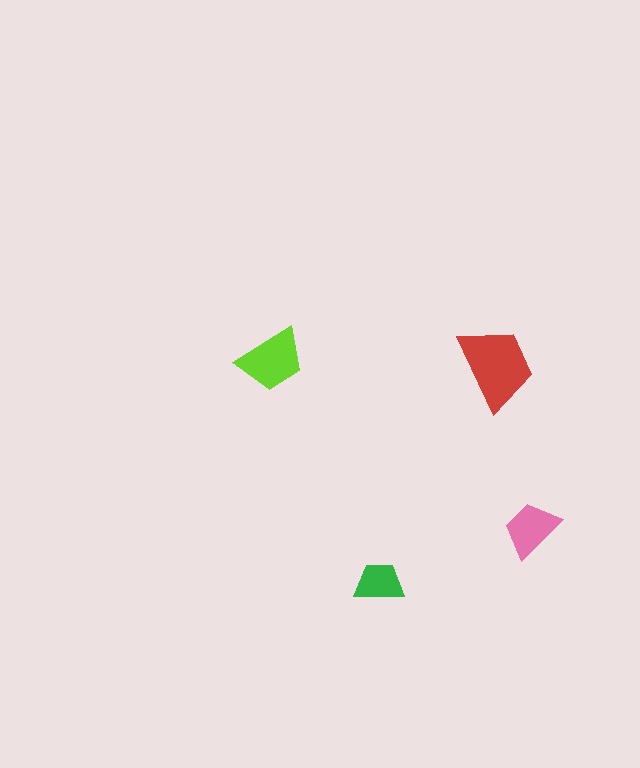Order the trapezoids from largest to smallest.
the red one, the lime one, the pink one, the green one.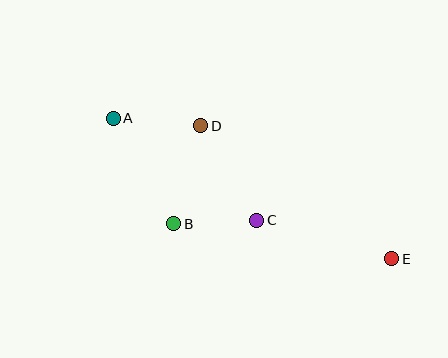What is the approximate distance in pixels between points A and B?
The distance between A and B is approximately 122 pixels.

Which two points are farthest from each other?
Points A and E are farthest from each other.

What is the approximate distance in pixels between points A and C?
The distance between A and C is approximately 176 pixels.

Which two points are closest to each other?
Points B and C are closest to each other.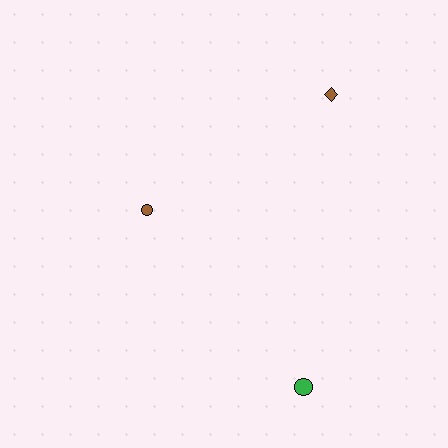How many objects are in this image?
There are 3 objects.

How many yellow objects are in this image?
There are no yellow objects.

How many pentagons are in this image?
There are no pentagons.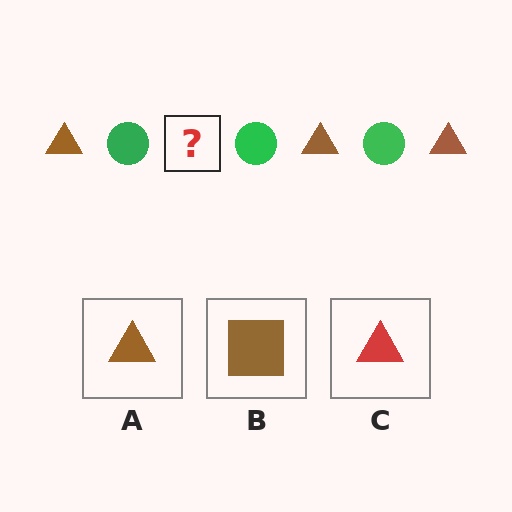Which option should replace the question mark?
Option A.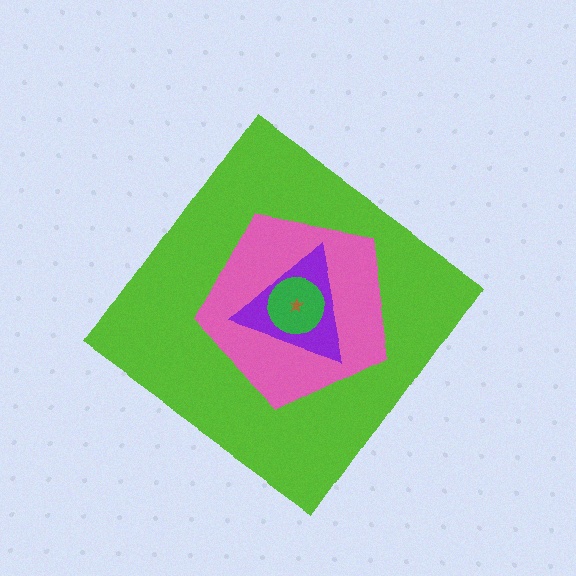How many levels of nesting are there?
5.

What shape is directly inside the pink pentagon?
The purple triangle.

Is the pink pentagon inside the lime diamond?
Yes.